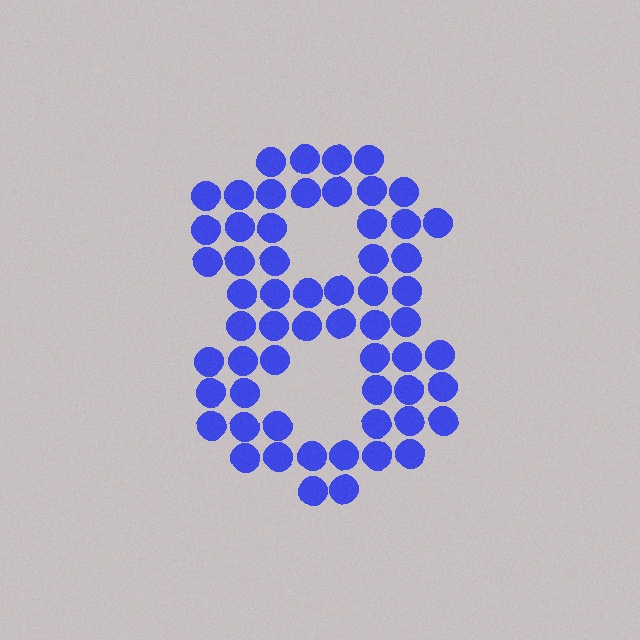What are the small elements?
The small elements are circles.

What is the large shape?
The large shape is the digit 8.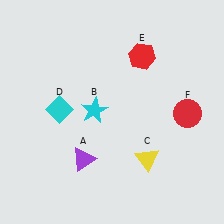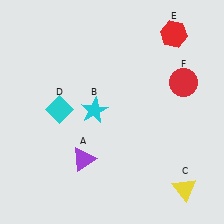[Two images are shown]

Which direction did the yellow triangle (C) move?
The yellow triangle (C) moved right.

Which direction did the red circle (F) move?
The red circle (F) moved up.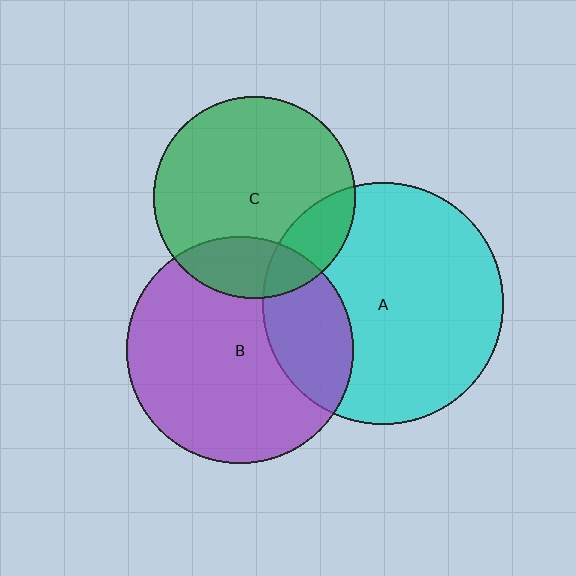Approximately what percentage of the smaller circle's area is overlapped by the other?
Approximately 20%.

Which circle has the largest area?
Circle A (cyan).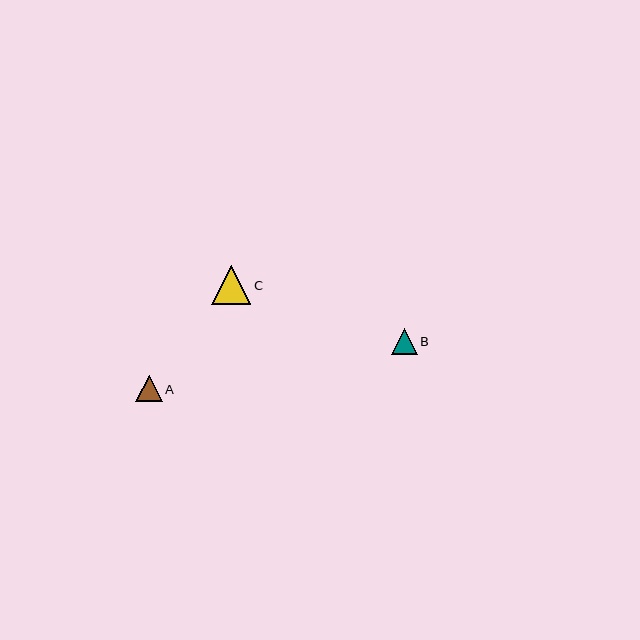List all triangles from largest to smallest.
From largest to smallest: C, A, B.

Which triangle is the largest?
Triangle C is the largest with a size of approximately 39 pixels.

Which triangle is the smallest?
Triangle B is the smallest with a size of approximately 26 pixels.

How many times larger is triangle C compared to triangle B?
Triangle C is approximately 1.5 times the size of triangle B.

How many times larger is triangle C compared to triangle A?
Triangle C is approximately 1.5 times the size of triangle A.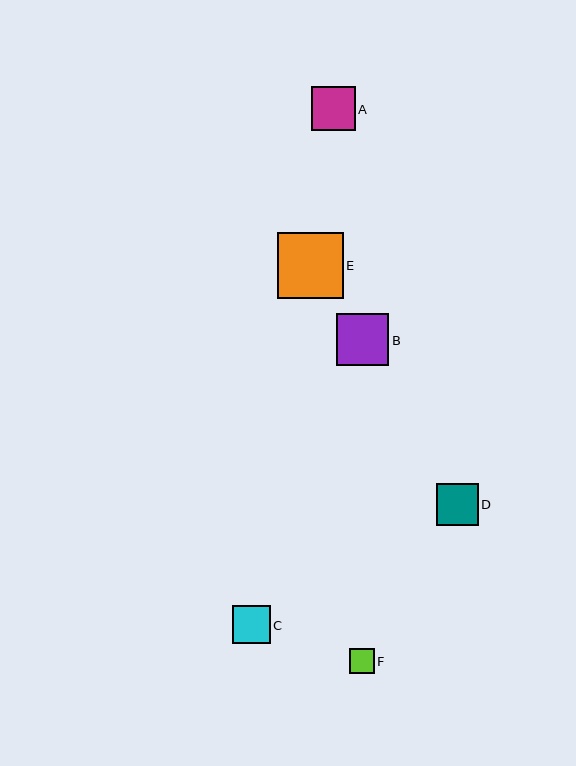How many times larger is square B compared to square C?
Square B is approximately 1.4 times the size of square C.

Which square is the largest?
Square E is the largest with a size of approximately 66 pixels.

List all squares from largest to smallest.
From largest to smallest: E, B, A, D, C, F.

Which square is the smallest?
Square F is the smallest with a size of approximately 24 pixels.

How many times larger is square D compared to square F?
Square D is approximately 1.7 times the size of square F.